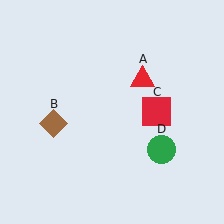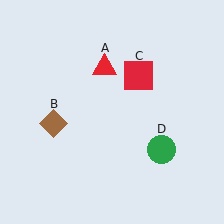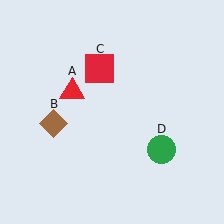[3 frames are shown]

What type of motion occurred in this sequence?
The red triangle (object A), red square (object C) rotated counterclockwise around the center of the scene.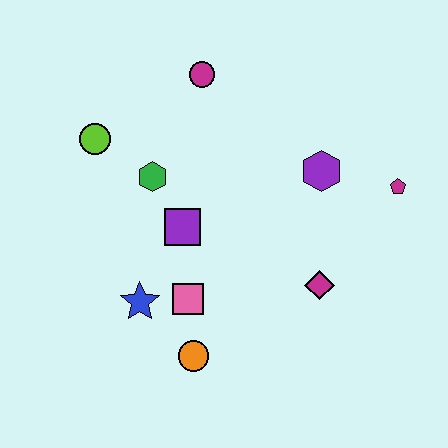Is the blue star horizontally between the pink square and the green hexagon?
No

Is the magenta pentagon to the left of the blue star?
No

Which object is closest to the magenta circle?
The green hexagon is closest to the magenta circle.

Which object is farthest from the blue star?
The magenta pentagon is farthest from the blue star.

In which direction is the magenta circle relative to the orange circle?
The magenta circle is above the orange circle.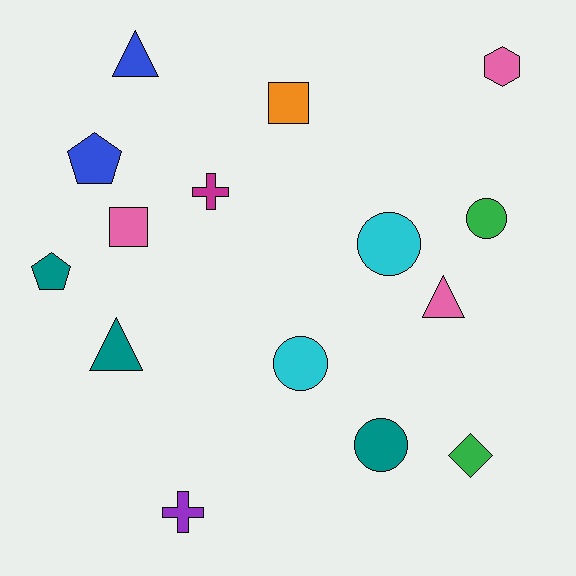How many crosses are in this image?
There are 2 crosses.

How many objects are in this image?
There are 15 objects.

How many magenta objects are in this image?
There is 1 magenta object.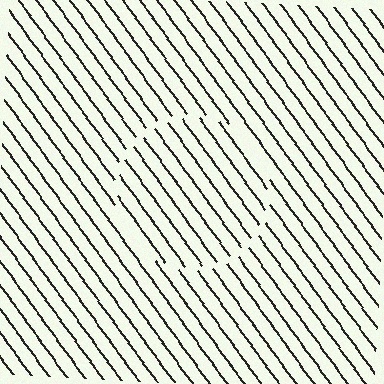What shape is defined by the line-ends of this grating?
An illusory circle. The interior of the shape contains the same grating, shifted by half a period — the contour is defined by the phase discontinuity where line-ends from the inner and outer gratings abut.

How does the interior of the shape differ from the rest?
The interior of the shape contains the same grating, shifted by half a period — the contour is defined by the phase discontinuity where line-ends from the inner and outer gratings abut.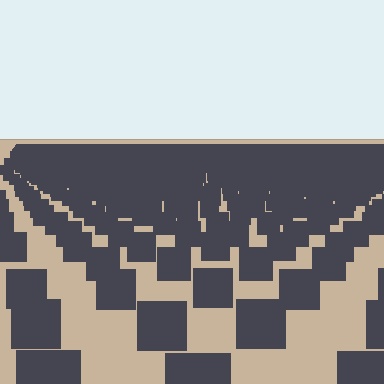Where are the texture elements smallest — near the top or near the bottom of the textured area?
Near the top.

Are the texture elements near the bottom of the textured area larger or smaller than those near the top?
Larger. Near the bottom, elements are closer to the viewer and appear at a bigger on-screen size.